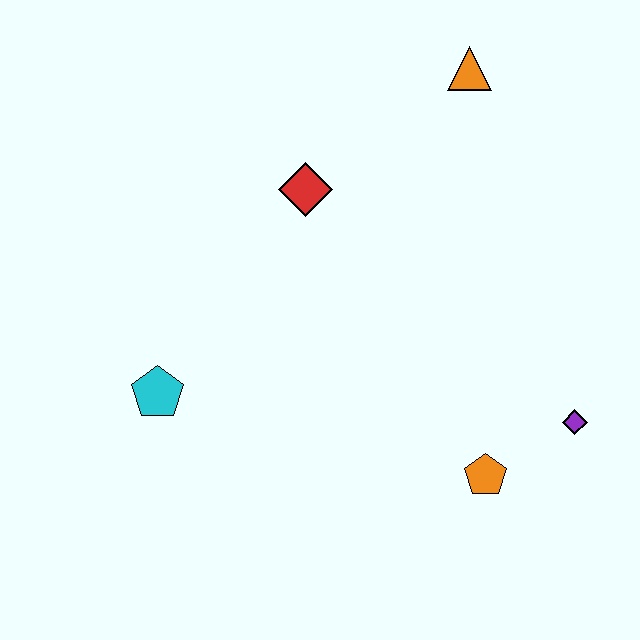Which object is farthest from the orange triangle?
The cyan pentagon is farthest from the orange triangle.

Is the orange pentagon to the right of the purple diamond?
No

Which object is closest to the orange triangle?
The red diamond is closest to the orange triangle.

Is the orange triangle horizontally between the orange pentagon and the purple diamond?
No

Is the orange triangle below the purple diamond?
No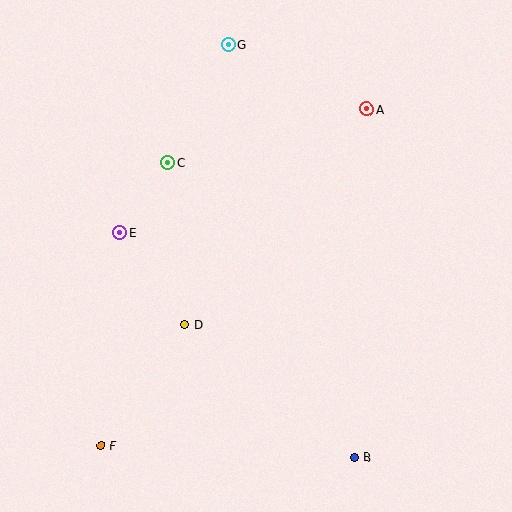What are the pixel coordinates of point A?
Point A is at (367, 109).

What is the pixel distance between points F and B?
The distance between F and B is 254 pixels.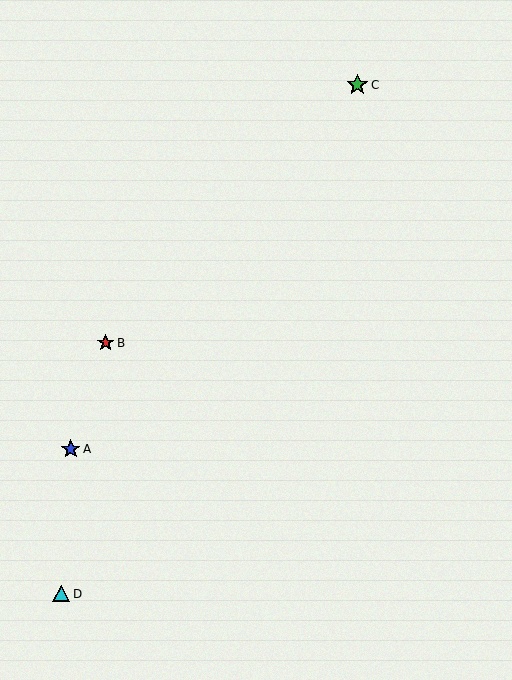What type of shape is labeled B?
Shape B is a red star.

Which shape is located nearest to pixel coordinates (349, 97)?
The green star (labeled C) at (357, 85) is nearest to that location.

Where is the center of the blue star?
The center of the blue star is at (71, 449).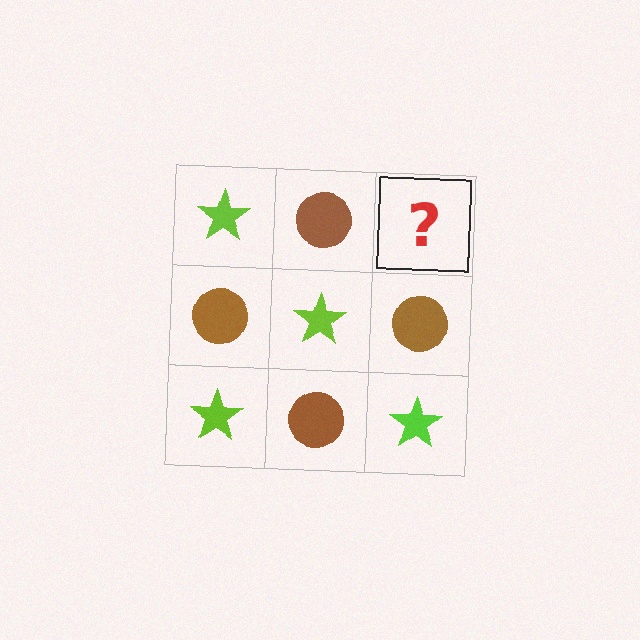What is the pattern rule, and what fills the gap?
The rule is that it alternates lime star and brown circle in a checkerboard pattern. The gap should be filled with a lime star.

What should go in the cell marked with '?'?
The missing cell should contain a lime star.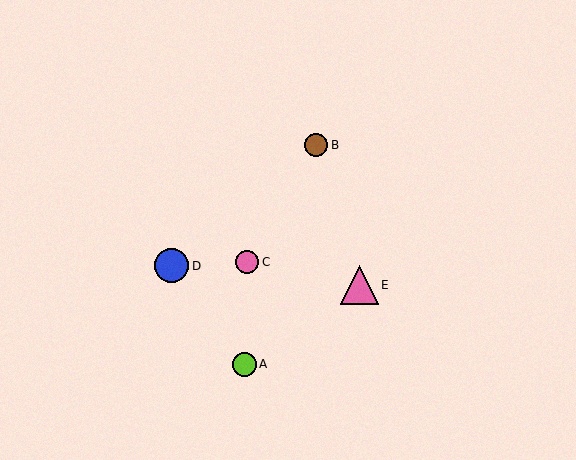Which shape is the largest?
The pink triangle (labeled E) is the largest.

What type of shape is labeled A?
Shape A is a lime circle.